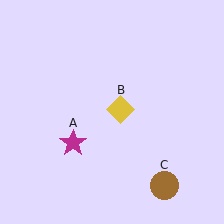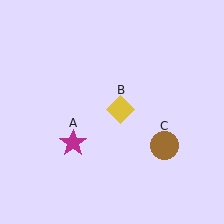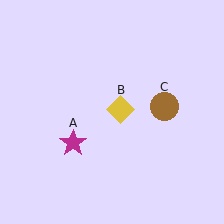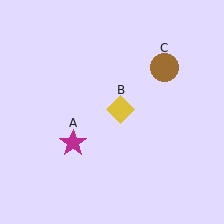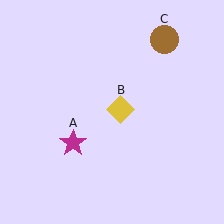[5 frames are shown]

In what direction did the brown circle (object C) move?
The brown circle (object C) moved up.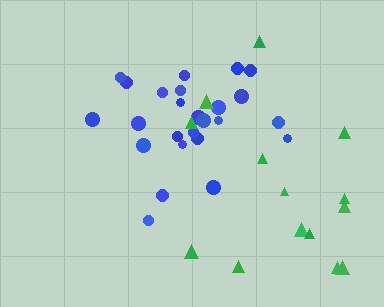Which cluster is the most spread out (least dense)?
Green.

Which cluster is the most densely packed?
Blue.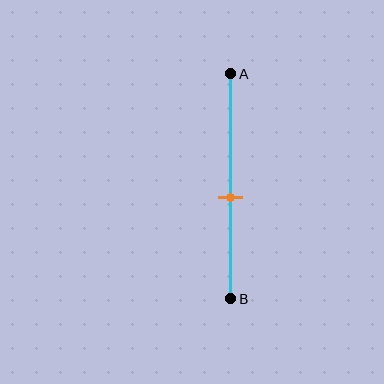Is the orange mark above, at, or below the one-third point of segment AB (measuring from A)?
The orange mark is below the one-third point of segment AB.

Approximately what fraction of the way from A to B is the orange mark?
The orange mark is approximately 55% of the way from A to B.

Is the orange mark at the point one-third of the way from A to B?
No, the mark is at about 55% from A, not at the 33% one-third point.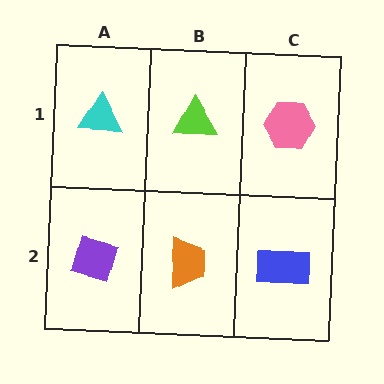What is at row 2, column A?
A purple diamond.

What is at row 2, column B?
An orange trapezoid.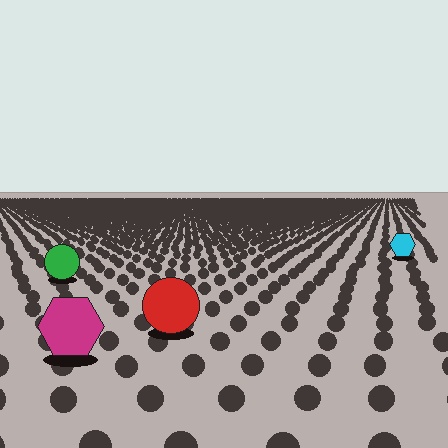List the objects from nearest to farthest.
From nearest to farthest: the magenta hexagon, the red circle, the green circle, the cyan hexagon.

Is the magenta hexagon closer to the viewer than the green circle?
Yes. The magenta hexagon is closer — you can tell from the texture gradient: the ground texture is coarser near it.